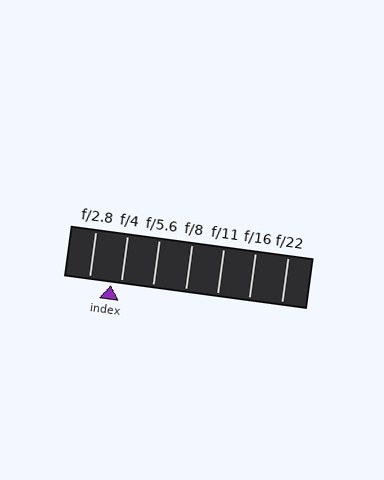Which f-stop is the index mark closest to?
The index mark is closest to f/4.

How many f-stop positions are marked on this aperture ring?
There are 7 f-stop positions marked.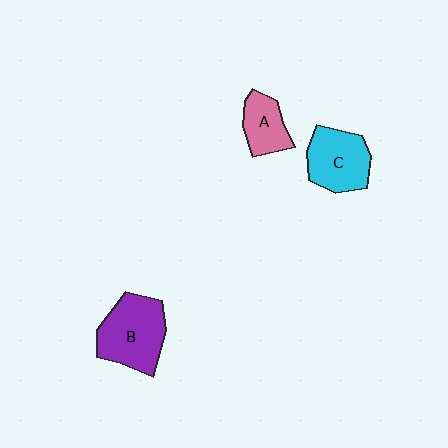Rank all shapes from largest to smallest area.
From largest to smallest: B (purple), C (cyan), A (pink).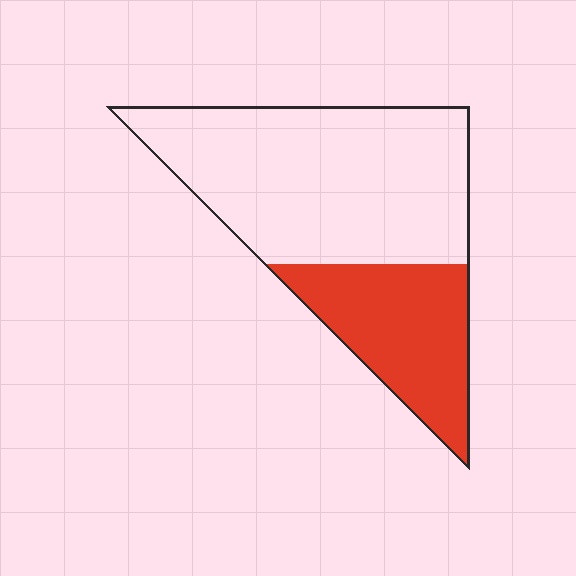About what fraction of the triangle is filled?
About one third (1/3).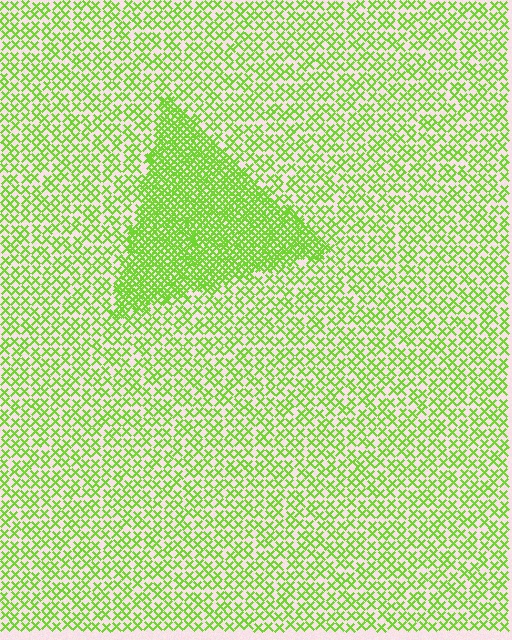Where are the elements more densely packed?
The elements are more densely packed inside the triangle boundary.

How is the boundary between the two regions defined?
The boundary is defined by a change in element density (approximately 2.5x ratio). All elements are the same color, size, and shape.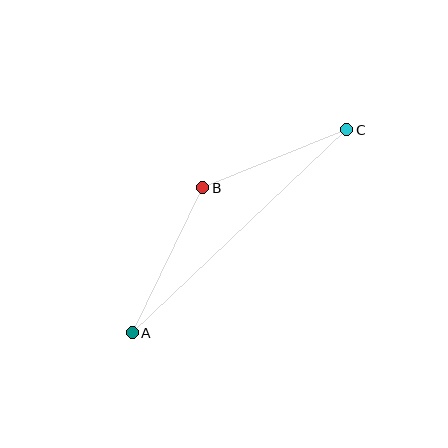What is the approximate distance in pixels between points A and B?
The distance between A and B is approximately 161 pixels.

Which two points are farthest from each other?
Points A and C are farthest from each other.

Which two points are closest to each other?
Points B and C are closest to each other.